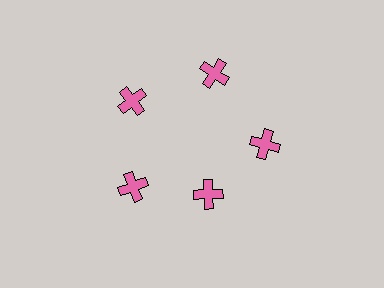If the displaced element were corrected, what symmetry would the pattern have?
It would have 5-fold rotational symmetry — the pattern would map onto itself every 72 degrees.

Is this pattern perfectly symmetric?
No. The 5 pink crosses are arranged in a ring, but one element near the 5 o'clock position is pulled inward toward the center, breaking the 5-fold rotational symmetry.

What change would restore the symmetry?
The symmetry would be restored by moving it outward, back onto the ring so that all 5 crosses sit at equal angles and equal distance from the center.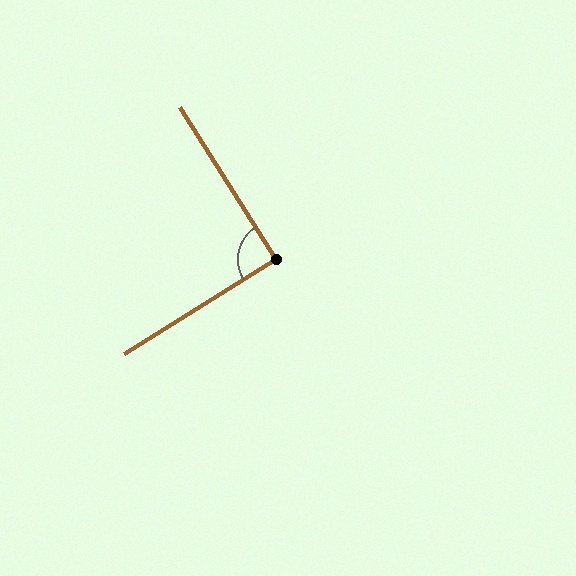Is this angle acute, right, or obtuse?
It is approximately a right angle.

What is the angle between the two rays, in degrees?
Approximately 90 degrees.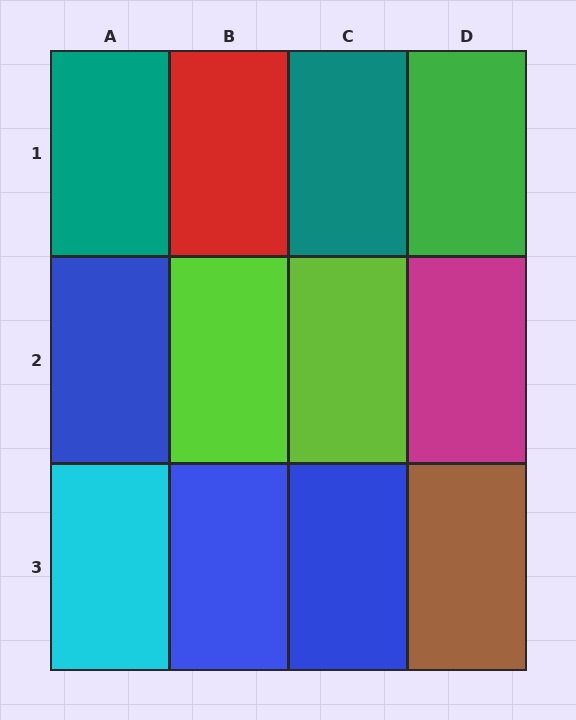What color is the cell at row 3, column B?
Blue.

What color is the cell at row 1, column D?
Green.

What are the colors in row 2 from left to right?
Blue, lime, lime, magenta.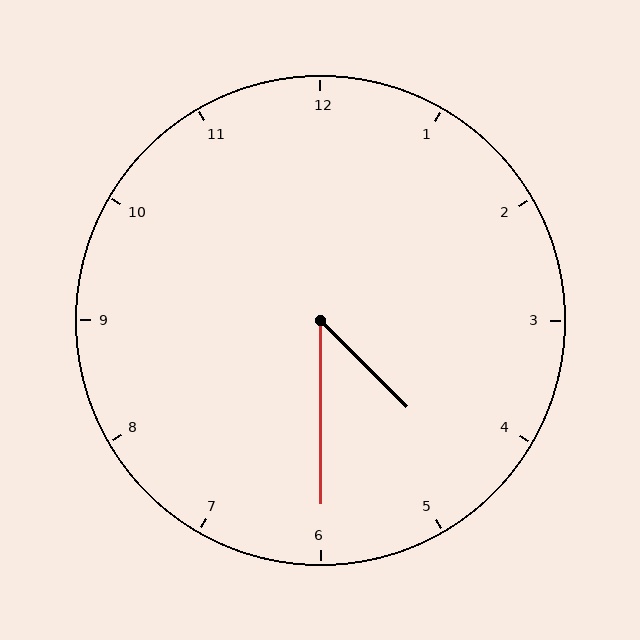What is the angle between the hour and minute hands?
Approximately 45 degrees.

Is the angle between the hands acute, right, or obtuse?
It is acute.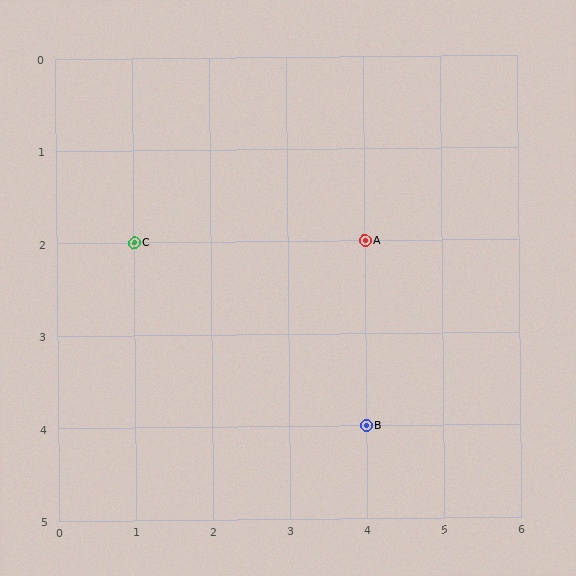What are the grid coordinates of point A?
Point A is at grid coordinates (4, 2).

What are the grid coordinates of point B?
Point B is at grid coordinates (4, 4).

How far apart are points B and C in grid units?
Points B and C are 3 columns and 2 rows apart (about 3.6 grid units diagonally).